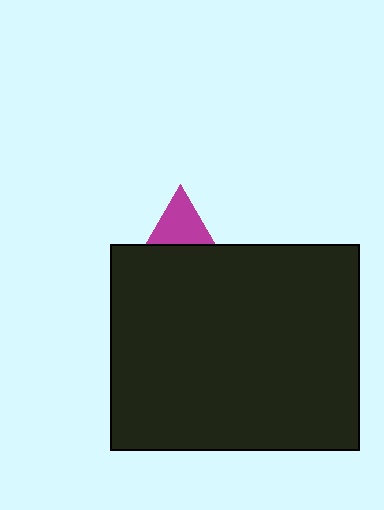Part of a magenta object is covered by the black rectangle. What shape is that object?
It is a triangle.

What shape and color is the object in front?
The object in front is a black rectangle.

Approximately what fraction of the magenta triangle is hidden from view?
Roughly 69% of the magenta triangle is hidden behind the black rectangle.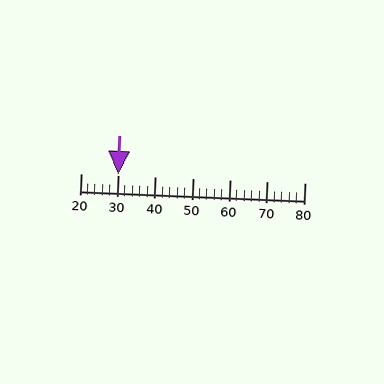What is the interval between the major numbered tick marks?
The major tick marks are spaced 10 units apart.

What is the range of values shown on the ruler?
The ruler shows values from 20 to 80.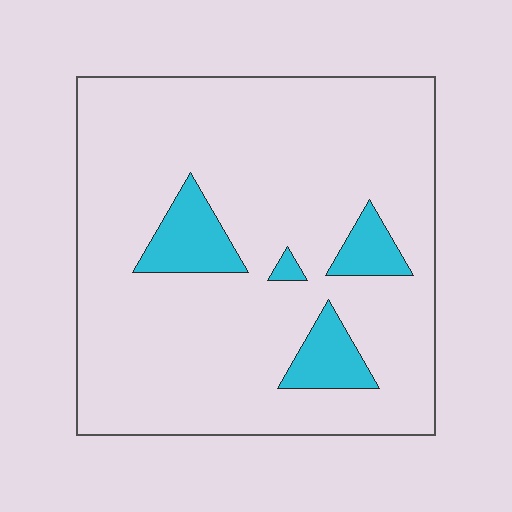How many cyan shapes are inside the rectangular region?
4.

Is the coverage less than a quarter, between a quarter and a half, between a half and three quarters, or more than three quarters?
Less than a quarter.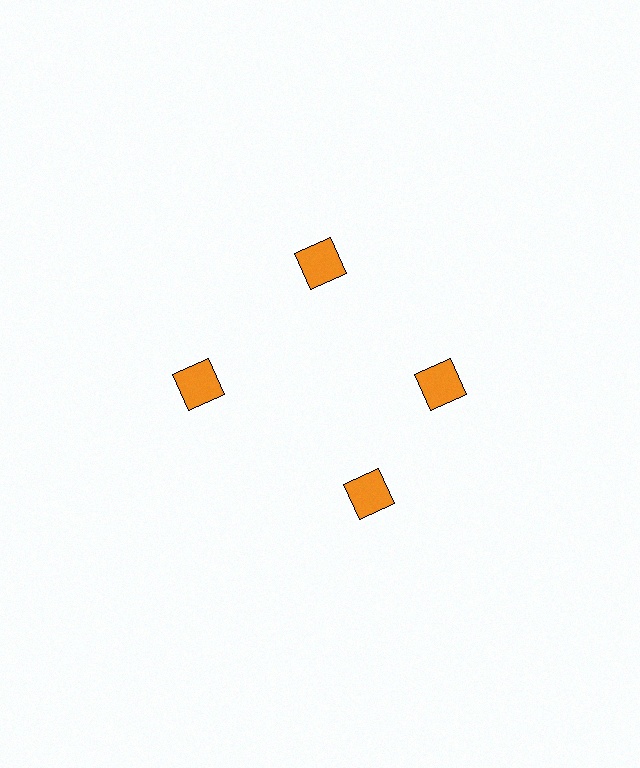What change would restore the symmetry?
The symmetry would be restored by rotating it back into even spacing with its neighbors so that all 4 squares sit at equal angles and equal distance from the center.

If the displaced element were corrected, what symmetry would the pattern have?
It would have 4-fold rotational symmetry — the pattern would map onto itself every 90 degrees.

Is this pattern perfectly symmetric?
No. The 4 orange squares are arranged in a ring, but one element near the 6 o'clock position is rotated out of alignment along the ring, breaking the 4-fold rotational symmetry.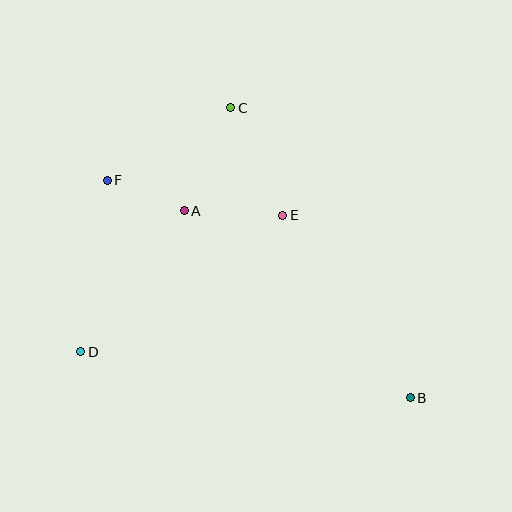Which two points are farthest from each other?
Points B and F are farthest from each other.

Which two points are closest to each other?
Points A and F are closest to each other.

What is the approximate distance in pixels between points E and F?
The distance between E and F is approximately 179 pixels.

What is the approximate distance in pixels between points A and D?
The distance between A and D is approximately 175 pixels.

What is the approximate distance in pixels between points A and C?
The distance between A and C is approximately 113 pixels.